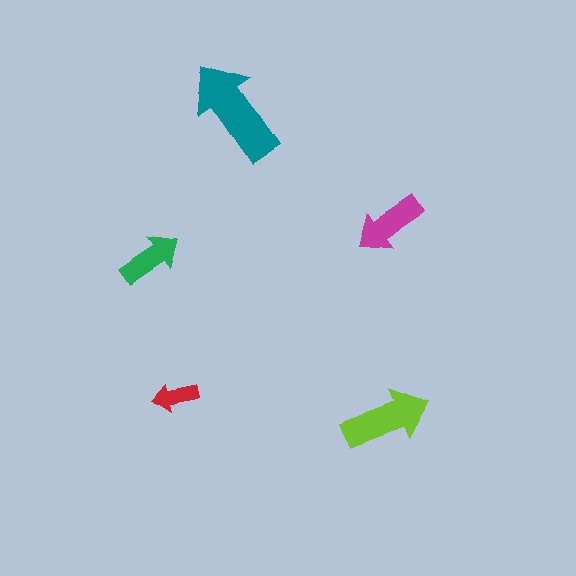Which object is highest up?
The teal arrow is topmost.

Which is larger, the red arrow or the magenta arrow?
The magenta one.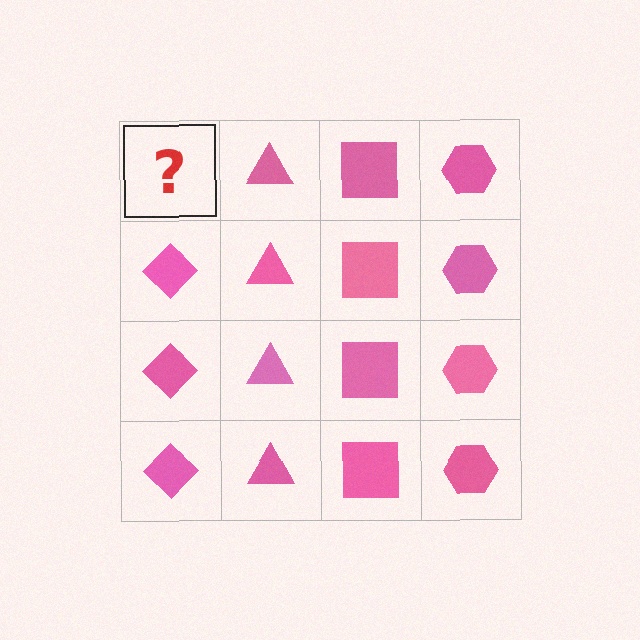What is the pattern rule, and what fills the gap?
The rule is that each column has a consistent shape. The gap should be filled with a pink diamond.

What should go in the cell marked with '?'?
The missing cell should contain a pink diamond.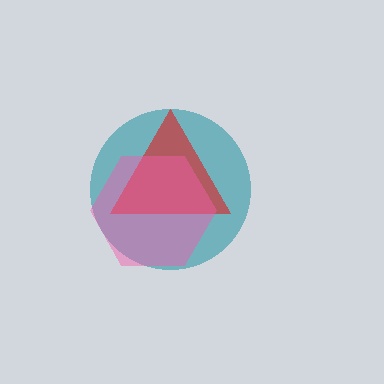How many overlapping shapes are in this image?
There are 3 overlapping shapes in the image.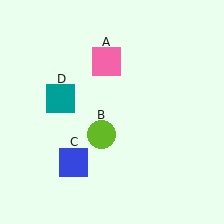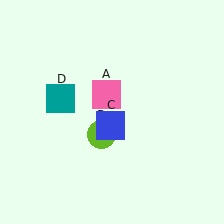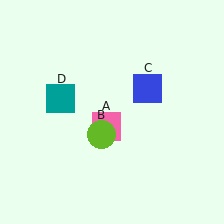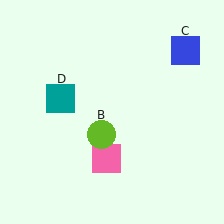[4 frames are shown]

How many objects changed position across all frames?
2 objects changed position: pink square (object A), blue square (object C).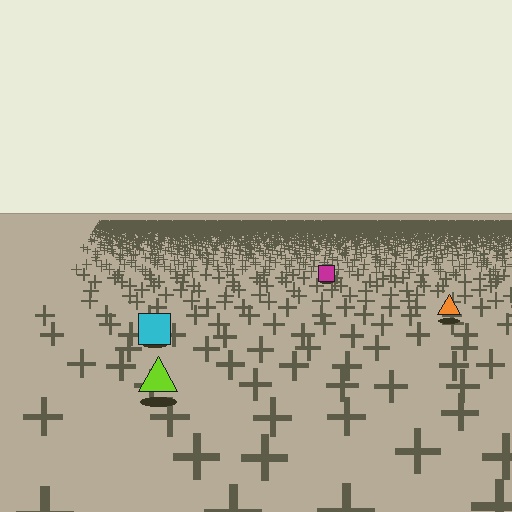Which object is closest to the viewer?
The lime triangle is closest. The texture marks near it are larger and more spread out.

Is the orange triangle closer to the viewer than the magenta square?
Yes. The orange triangle is closer — you can tell from the texture gradient: the ground texture is coarser near it.